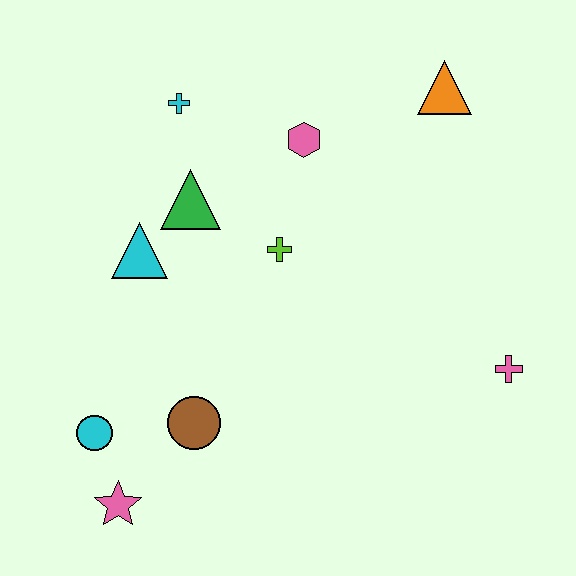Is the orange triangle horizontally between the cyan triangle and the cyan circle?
No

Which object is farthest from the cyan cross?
The pink cross is farthest from the cyan cross.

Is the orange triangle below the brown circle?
No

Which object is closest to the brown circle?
The cyan circle is closest to the brown circle.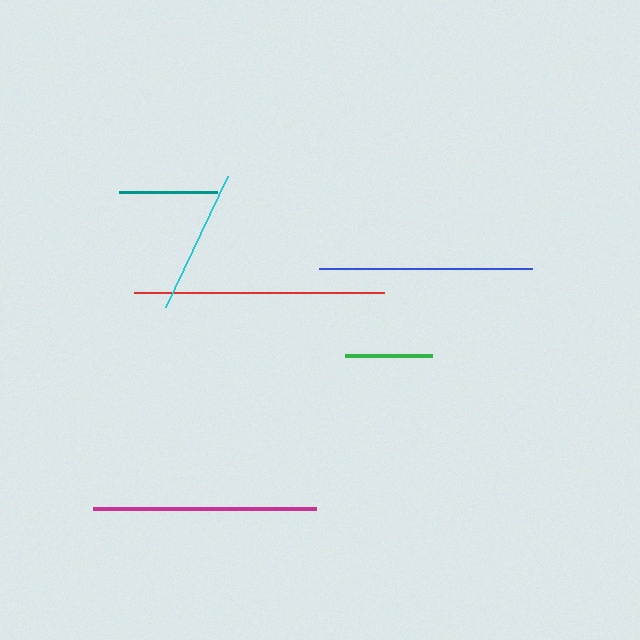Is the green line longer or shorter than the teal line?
The teal line is longer than the green line.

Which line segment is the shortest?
The green line is the shortest at approximately 87 pixels.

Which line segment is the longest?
The red line is the longest at approximately 251 pixels.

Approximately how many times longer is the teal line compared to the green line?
The teal line is approximately 1.1 times the length of the green line.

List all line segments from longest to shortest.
From longest to shortest: red, magenta, blue, cyan, teal, green.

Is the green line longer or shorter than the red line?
The red line is longer than the green line.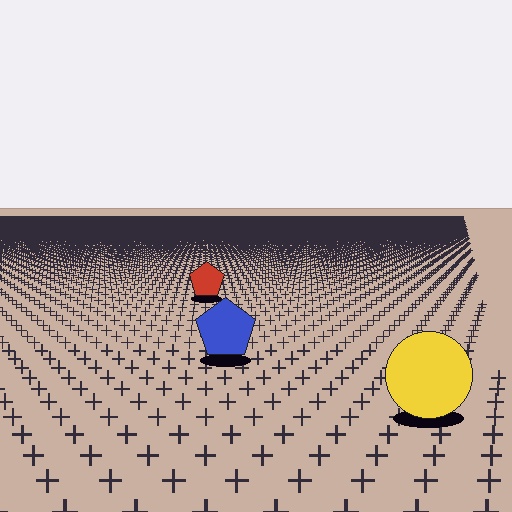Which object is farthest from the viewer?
The red pentagon is farthest from the viewer. It appears smaller and the ground texture around it is denser.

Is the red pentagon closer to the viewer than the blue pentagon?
No. The blue pentagon is closer — you can tell from the texture gradient: the ground texture is coarser near it.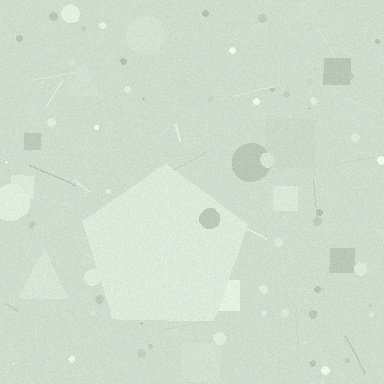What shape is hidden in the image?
A pentagon is hidden in the image.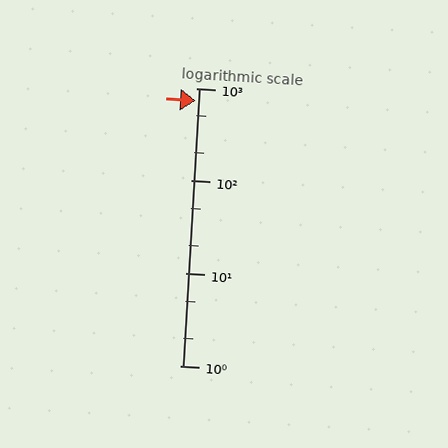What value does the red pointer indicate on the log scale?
The pointer indicates approximately 740.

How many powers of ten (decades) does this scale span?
The scale spans 3 decades, from 1 to 1000.